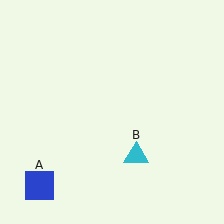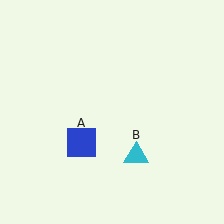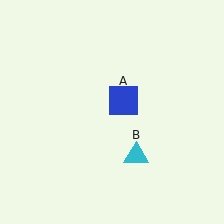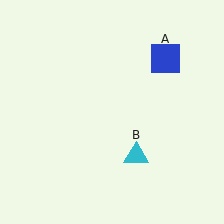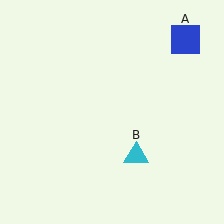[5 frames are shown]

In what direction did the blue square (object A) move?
The blue square (object A) moved up and to the right.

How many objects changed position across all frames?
1 object changed position: blue square (object A).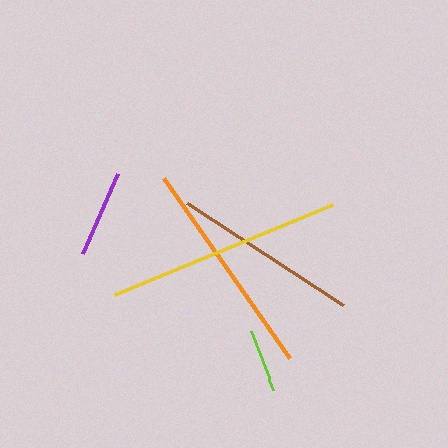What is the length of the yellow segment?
The yellow segment is approximately 236 pixels long.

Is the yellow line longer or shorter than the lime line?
The yellow line is longer than the lime line.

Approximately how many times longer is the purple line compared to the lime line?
The purple line is approximately 1.4 times the length of the lime line.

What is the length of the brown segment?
The brown segment is approximately 187 pixels long.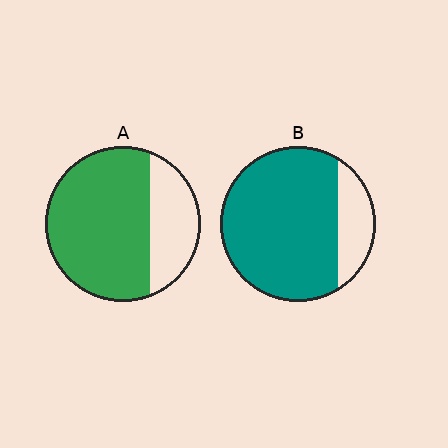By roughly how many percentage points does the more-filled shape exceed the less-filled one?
By roughly 10 percentage points (B over A).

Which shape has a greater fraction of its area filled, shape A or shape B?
Shape B.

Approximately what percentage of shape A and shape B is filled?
A is approximately 70% and B is approximately 80%.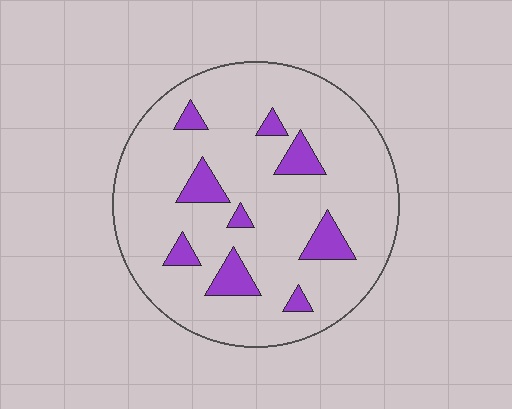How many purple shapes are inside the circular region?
9.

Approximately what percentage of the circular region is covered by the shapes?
Approximately 15%.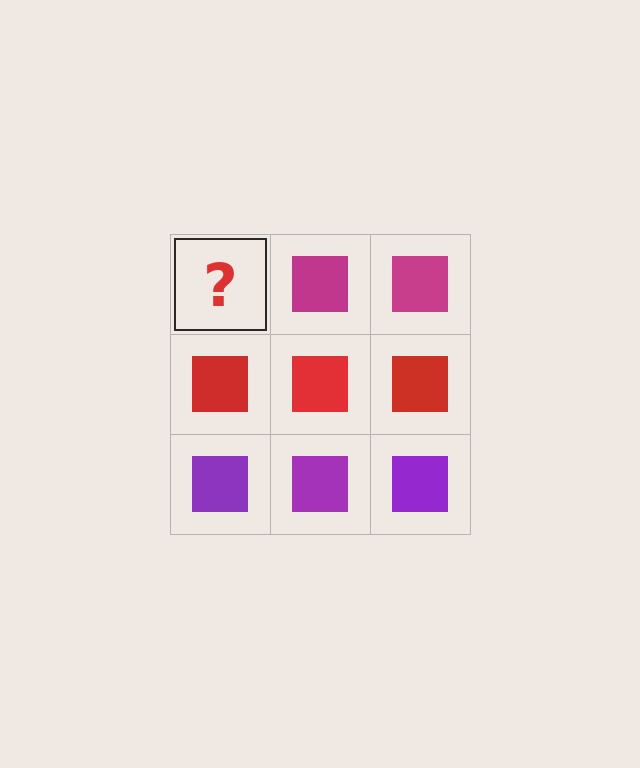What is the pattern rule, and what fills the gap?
The rule is that each row has a consistent color. The gap should be filled with a magenta square.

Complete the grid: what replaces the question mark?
The question mark should be replaced with a magenta square.